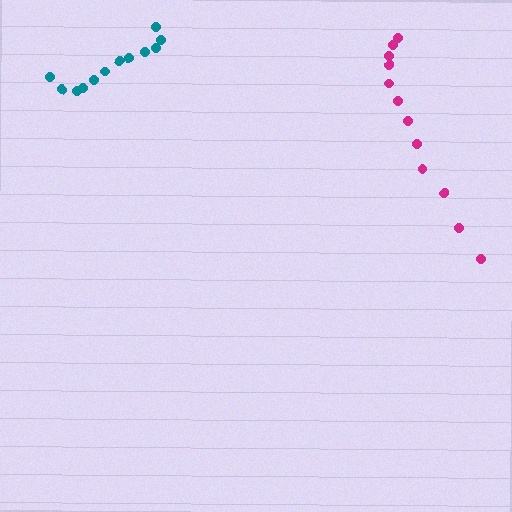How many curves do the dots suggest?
There are 2 distinct paths.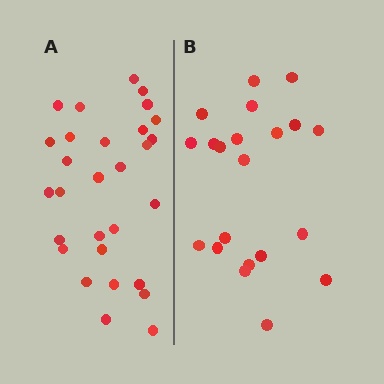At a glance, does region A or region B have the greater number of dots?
Region A (the left region) has more dots.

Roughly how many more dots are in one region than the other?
Region A has roughly 8 or so more dots than region B.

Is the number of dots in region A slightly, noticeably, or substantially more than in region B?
Region A has noticeably more, but not dramatically so. The ratio is roughly 1.4 to 1.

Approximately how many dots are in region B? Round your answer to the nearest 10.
About 20 dots. (The exact count is 21, which rounds to 20.)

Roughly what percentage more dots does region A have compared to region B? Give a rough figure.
About 40% more.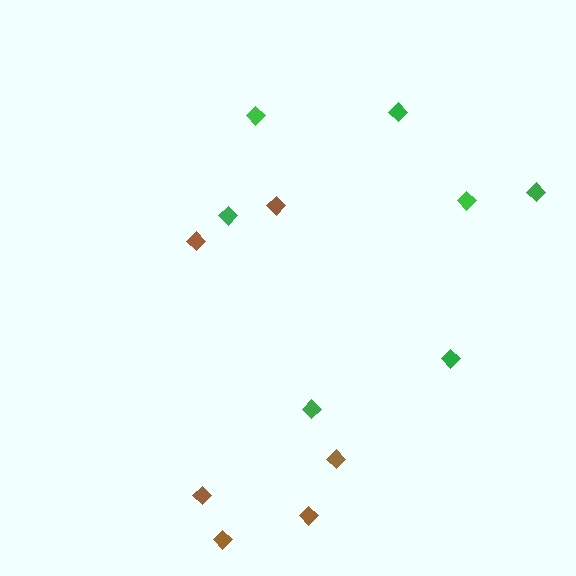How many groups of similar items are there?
There are 2 groups: one group of green diamonds (7) and one group of brown diamonds (6).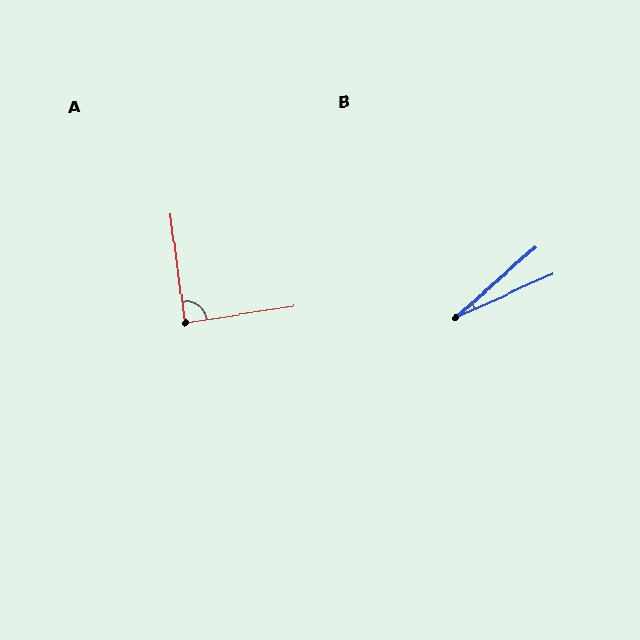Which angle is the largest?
A, at approximately 88 degrees.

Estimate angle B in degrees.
Approximately 17 degrees.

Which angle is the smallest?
B, at approximately 17 degrees.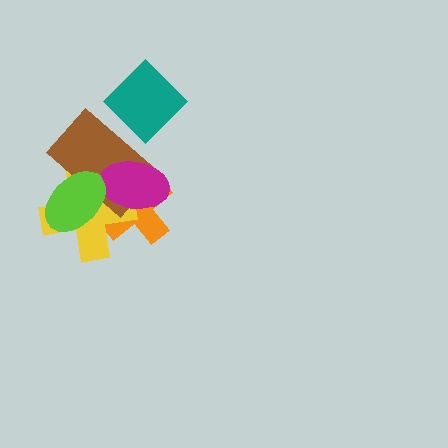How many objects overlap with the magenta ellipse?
4 objects overlap with the magenta ellipse.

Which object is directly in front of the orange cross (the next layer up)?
The yellow cross is directly in front of the orange cross.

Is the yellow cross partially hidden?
Yes, it is partially covered by another shape.